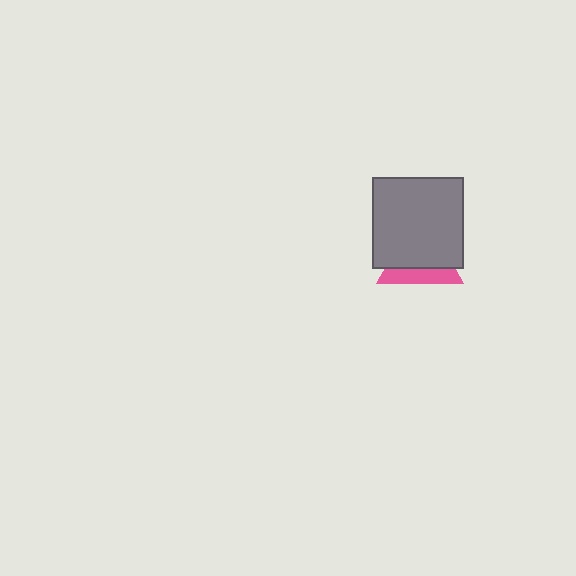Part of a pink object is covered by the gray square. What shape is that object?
It is a triangle.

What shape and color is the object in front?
The object in front is a gray square.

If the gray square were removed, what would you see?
You would see the complete pink triangle.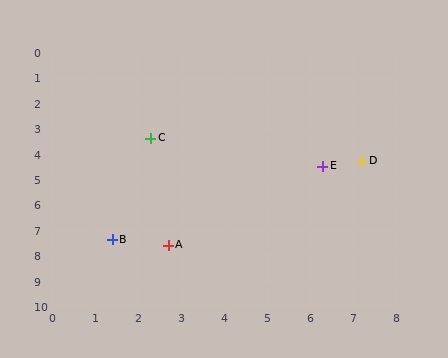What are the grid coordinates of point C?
Point C is at approximately (2.3, 3.4).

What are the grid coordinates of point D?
Point D is at approximately (7.2, 4.3).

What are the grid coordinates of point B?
Point B is at approximately (1.4, 7.4).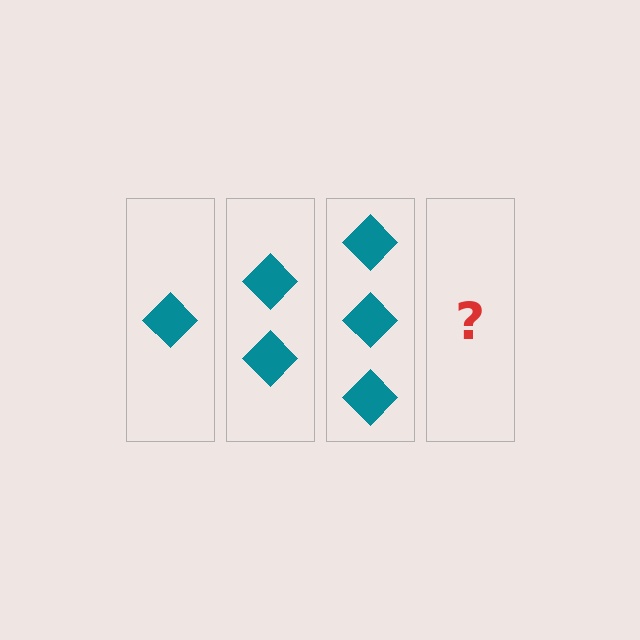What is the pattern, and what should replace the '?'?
The pattern is that each step adds one more diamond. The '?' should be 4 diamonds.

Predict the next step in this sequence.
The next step is 4 diamonds.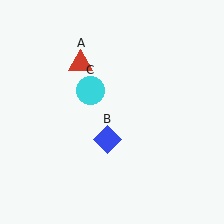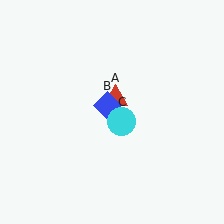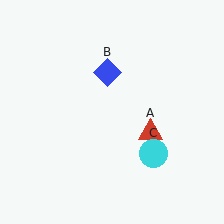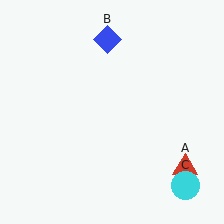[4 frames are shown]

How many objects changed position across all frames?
3 objects changed position: red triangle (object A), blue diamond (object B), cyan circle (object C).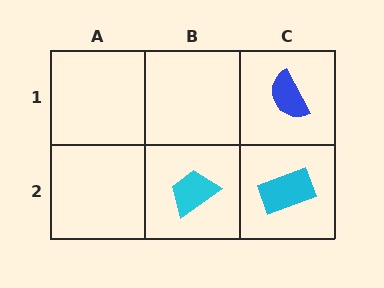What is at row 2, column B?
A cyan trapezoid.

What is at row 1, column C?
A blue semicircle.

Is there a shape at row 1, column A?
No, that cell is empty.